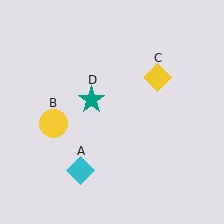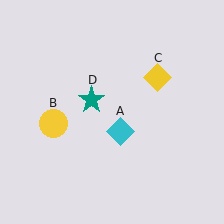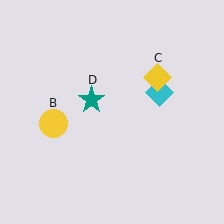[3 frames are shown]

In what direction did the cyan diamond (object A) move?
The cyan diamond (object A) moved up and to the right.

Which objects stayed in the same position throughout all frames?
Yellow circle (object B) and yellow diamond (object C) and teal star (object D) remained stationary.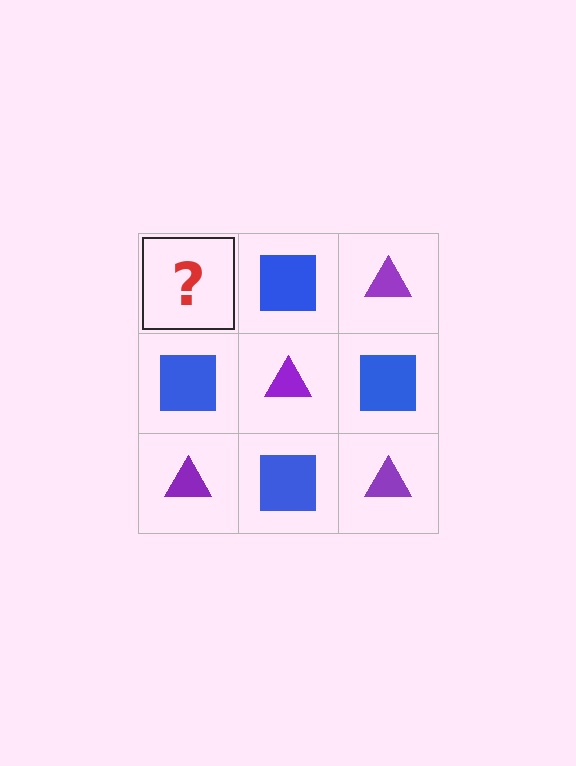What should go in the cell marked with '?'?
The missing cell should contain a purple triangle.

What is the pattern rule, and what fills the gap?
The rule is that it alternates purple triangle and blue square in a checkerboard pattern. The gap should be filled with a purple triangle.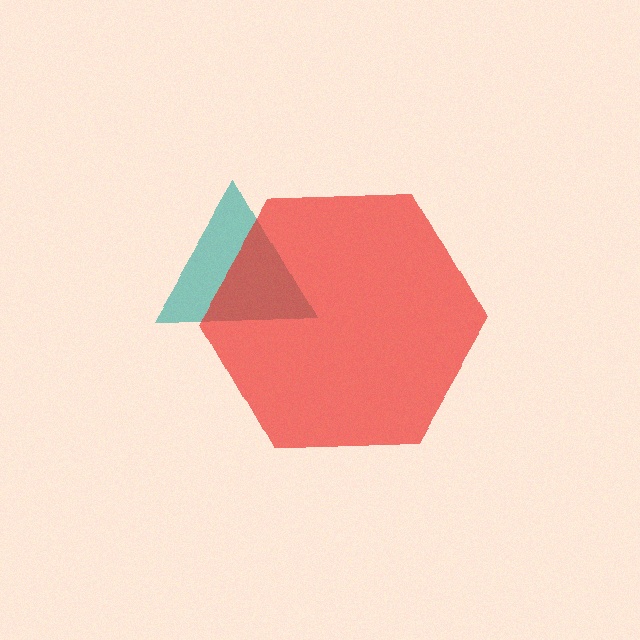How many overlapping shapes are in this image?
There are 2 overlapping shapes in the image.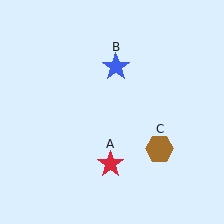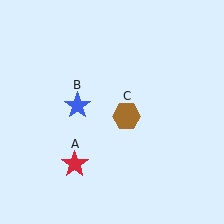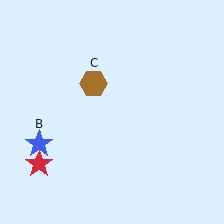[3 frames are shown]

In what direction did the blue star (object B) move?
The blue star (object B) moved down and to the left.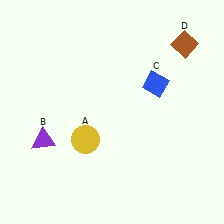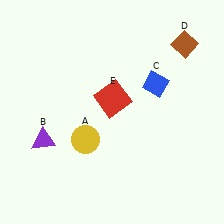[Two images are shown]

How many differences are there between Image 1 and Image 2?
There is 1 difference between the two images.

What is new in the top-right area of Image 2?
A red square (E) was added in the top-right area of Image 2.